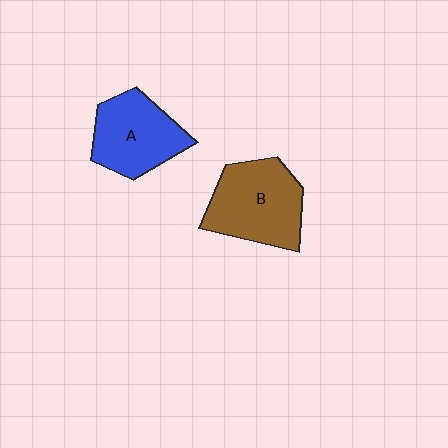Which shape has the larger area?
Shape B (brown).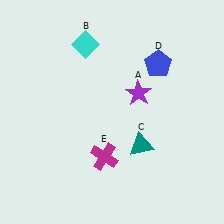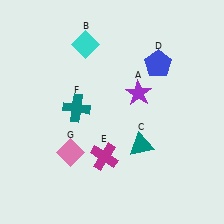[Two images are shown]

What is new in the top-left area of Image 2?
A teal cross (F) was added in the top-left area of Image 2.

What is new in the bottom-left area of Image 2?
A pink diamond (G) was added in the bottom-left area of Image 2.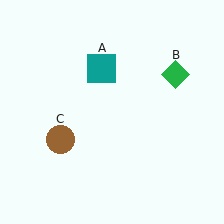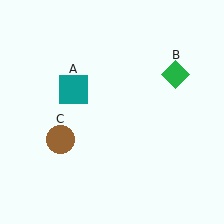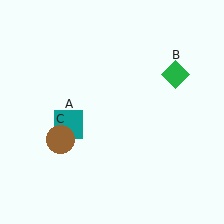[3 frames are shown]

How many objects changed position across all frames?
1 object changed position: teal square (object A).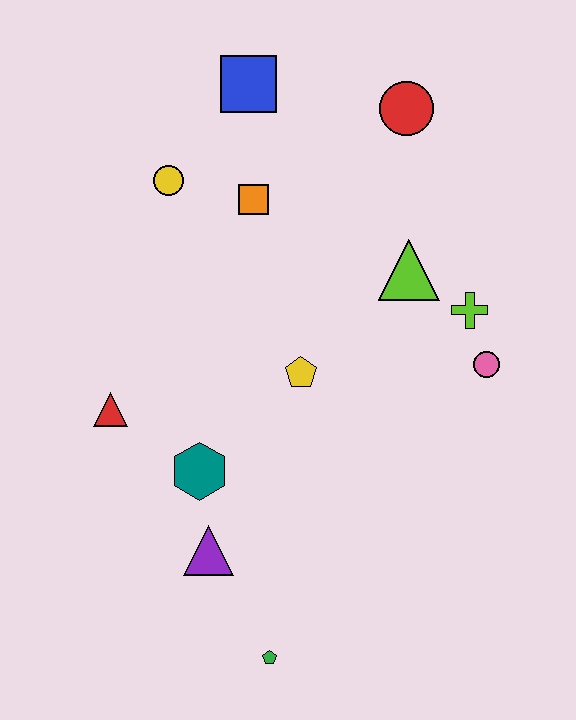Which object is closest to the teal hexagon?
The purple triangle is closest to the teal hexagon.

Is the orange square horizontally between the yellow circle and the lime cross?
Yes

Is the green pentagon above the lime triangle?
No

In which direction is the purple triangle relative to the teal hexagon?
The purple triangle is below the teal hexagon.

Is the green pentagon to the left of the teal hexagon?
No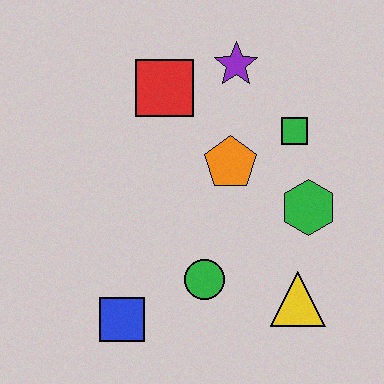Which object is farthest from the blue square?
The purple star is farthest from the blue square.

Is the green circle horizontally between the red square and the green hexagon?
Yes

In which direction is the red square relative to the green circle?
The red square is above the green circle.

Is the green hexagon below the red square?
Yes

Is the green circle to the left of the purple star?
Yes